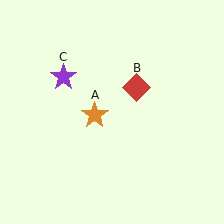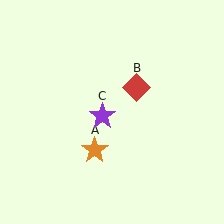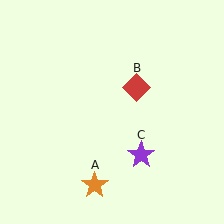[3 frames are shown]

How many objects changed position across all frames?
2 objects changed position: orange star (object A), purple star (object C).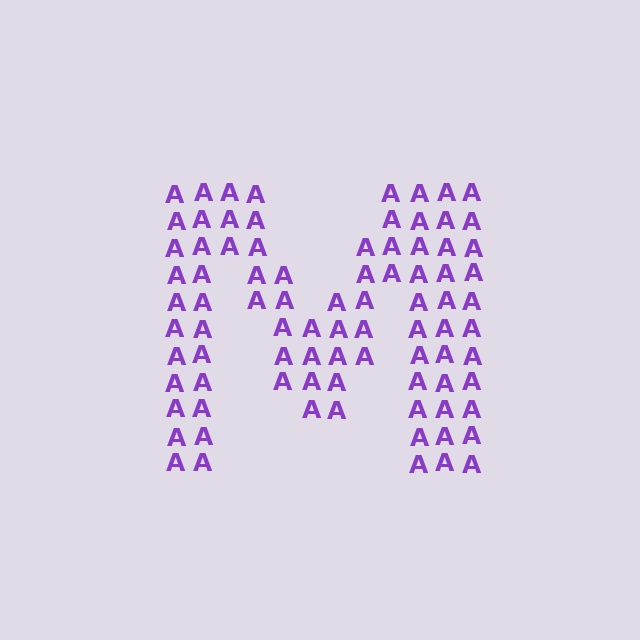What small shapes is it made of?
It is made of small letter A's.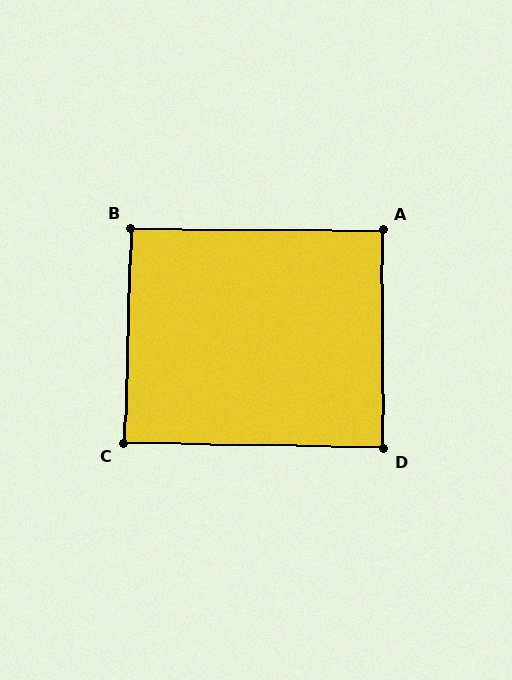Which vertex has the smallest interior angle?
D, at approximately 89 degrees.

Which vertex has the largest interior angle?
B, at approximately 91 degrees.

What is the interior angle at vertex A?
Approximately 91 degrees (approximately right).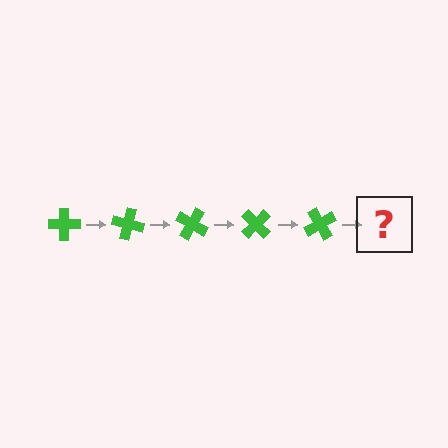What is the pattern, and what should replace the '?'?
The pattern is that the cross rotates 15 degrees each step. The '?' should be a green cross rotated 75 degrees.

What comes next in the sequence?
The next element should be a green cross rotated 75 degrees.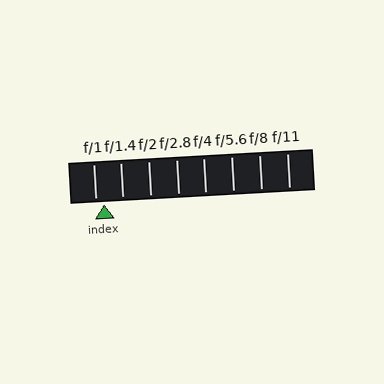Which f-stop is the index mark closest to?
The index mark is closest to f/1.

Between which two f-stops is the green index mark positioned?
The index mark is between f/1 and f/1.4.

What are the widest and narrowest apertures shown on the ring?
The widest aperture shown is f/1 and the narrowest is f/11.